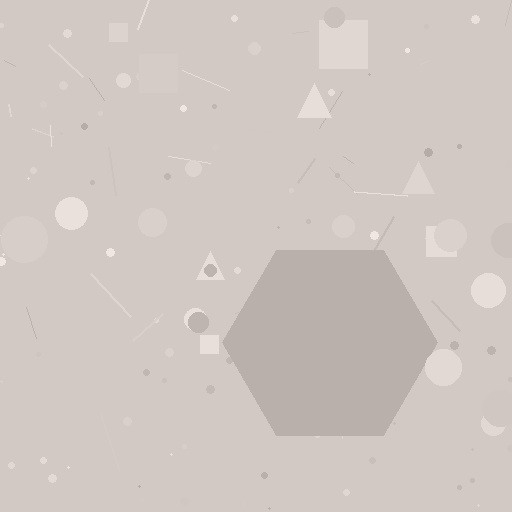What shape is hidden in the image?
A hexagon is hidden in the image.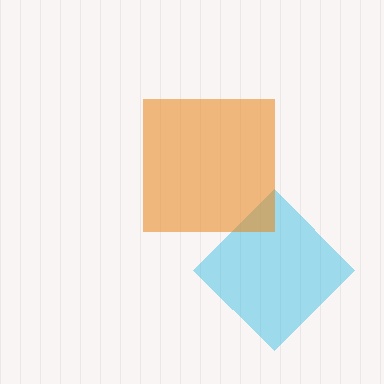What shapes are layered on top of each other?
The layered shapes are: a cyan diamond, an orange square.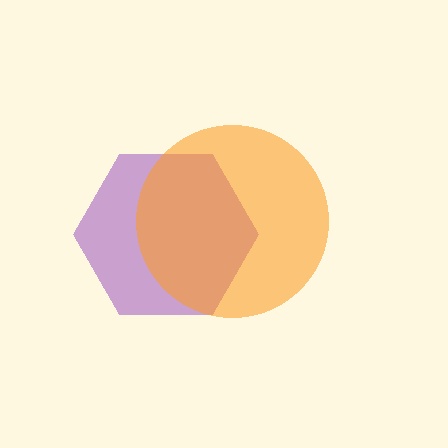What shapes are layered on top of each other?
The layered shapes are: a purple hexagon, an orange circle.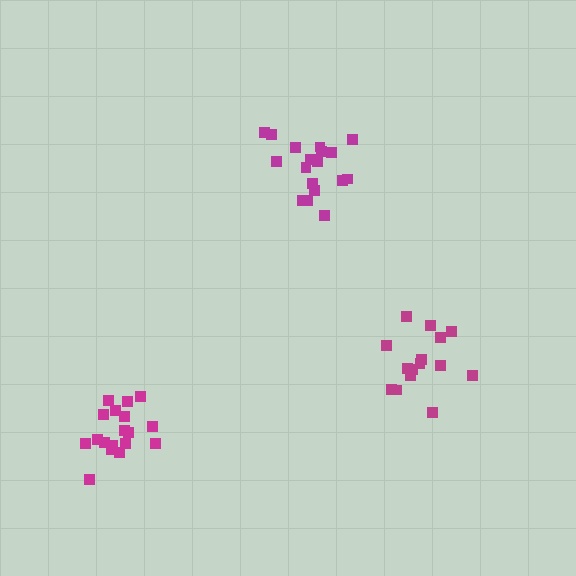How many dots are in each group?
Group 1: 15 dots, Group 2: 18 dots, Group 3: 18 dots (51 total).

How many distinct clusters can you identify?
There are 3 distinct clusters.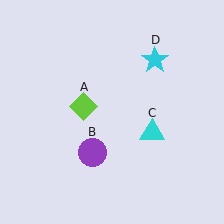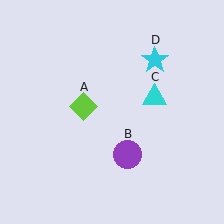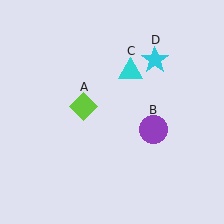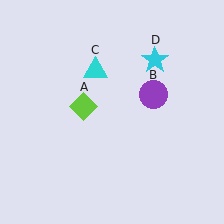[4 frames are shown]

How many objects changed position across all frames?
2 objects changed position: purple circle (object B), cyan triangle (object C).